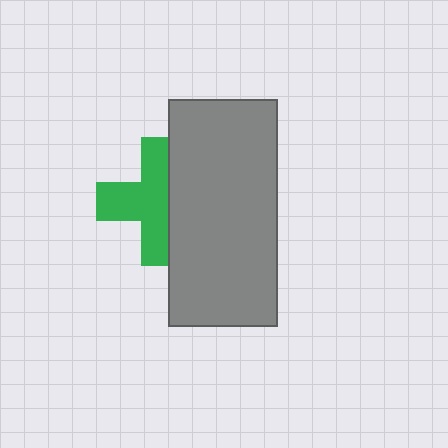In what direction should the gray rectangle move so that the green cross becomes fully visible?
The gray rectangle should move right. That is the shortest direction to clear the overlap and leave the green cross fully visible.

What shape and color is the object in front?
The object in front is a gray rectangle.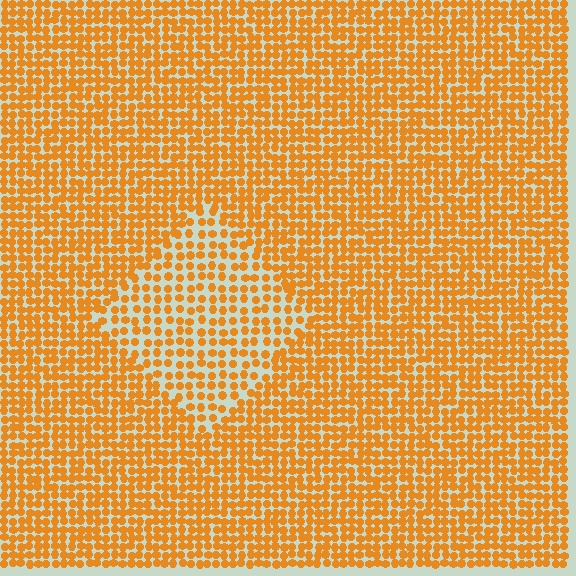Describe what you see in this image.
The image contains small orange elements arranged at two different densities. A diamond-shaped region is visible where the elements are less densely packed than the surrounding area.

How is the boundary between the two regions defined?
The boundary is defined by a change in element density (approximately 1.6x ratio). All elements are the same color, size, and shape.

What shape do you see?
I see a diamond.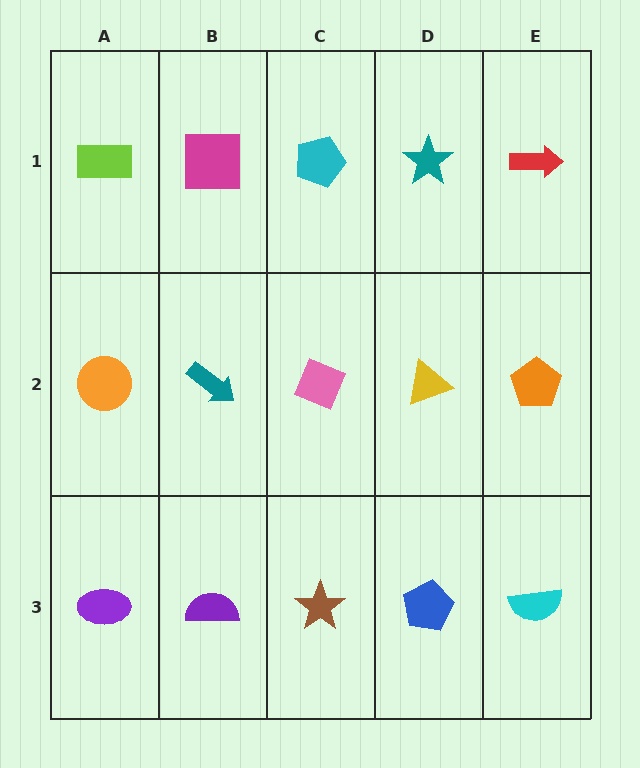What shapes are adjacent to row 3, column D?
A yellow triangle (row 2, column D), a brown star (row 3, column C), a cyan semicircle (row 3, column E).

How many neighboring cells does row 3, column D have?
3.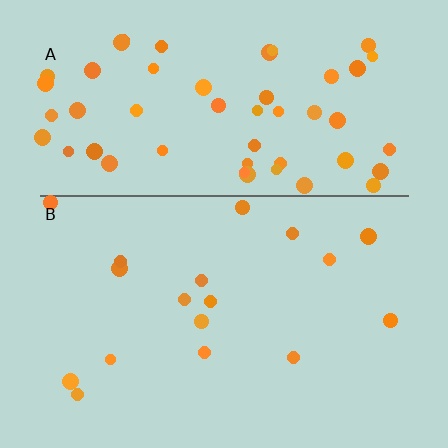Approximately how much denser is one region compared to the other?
Approximately 3.2× — region A over region B.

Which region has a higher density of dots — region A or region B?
A (the top).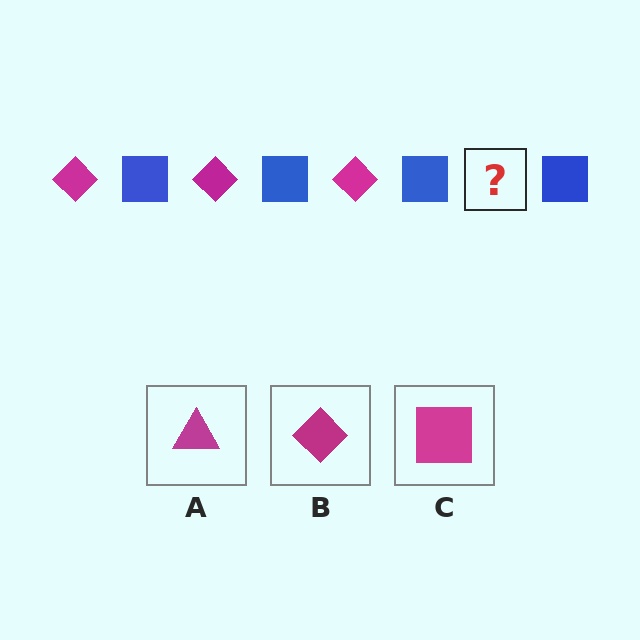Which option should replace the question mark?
Option B.